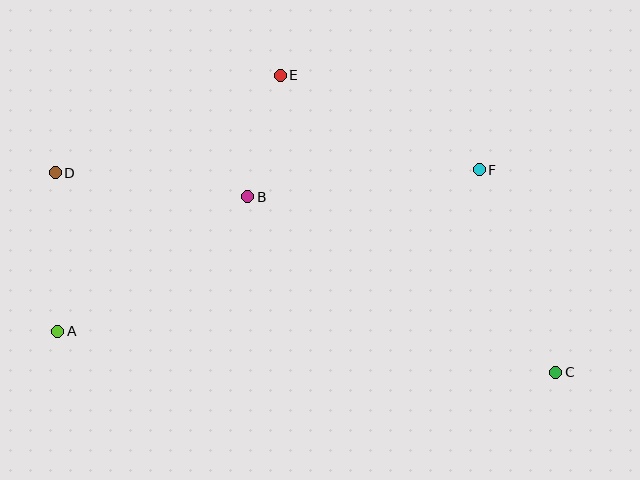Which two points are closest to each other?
Points B and E are closest to each other.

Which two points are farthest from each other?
Points C and D are farthest from each other.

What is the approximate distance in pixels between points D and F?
The distance between D and F is approximately 424 pixels.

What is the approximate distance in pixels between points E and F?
The distance between E and F is approximately 220 pixels.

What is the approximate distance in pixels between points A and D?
The distance between A and D is approximately 158 pixels.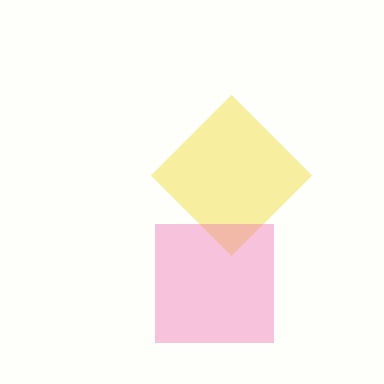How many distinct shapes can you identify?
There are 2 distinct shapes: a yellow diamond, a pink square.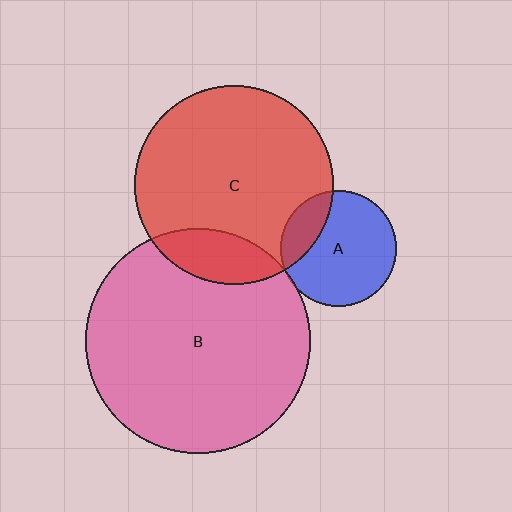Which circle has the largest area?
Circle B (pink).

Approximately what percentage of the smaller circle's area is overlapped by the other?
Approximately 5%.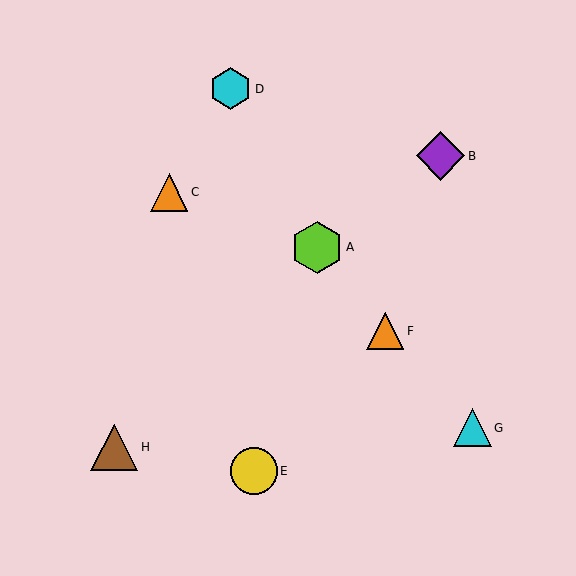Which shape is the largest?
The lime hexagon (labeled A) is the largest.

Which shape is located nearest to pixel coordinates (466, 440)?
The cyan triangle (labeled G) at (473, 428) is nearest to that location.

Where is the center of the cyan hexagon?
The center of the cyan hexagon is at (231, 89).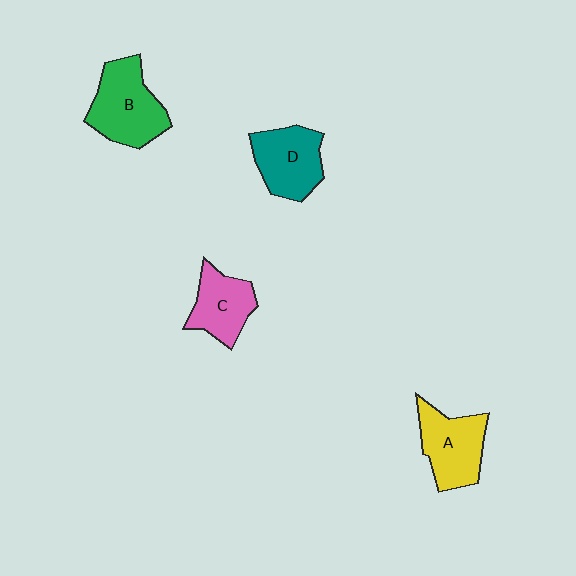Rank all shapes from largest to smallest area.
From largest to smallest: B (green), A (yellow), D (teal), C (pink).